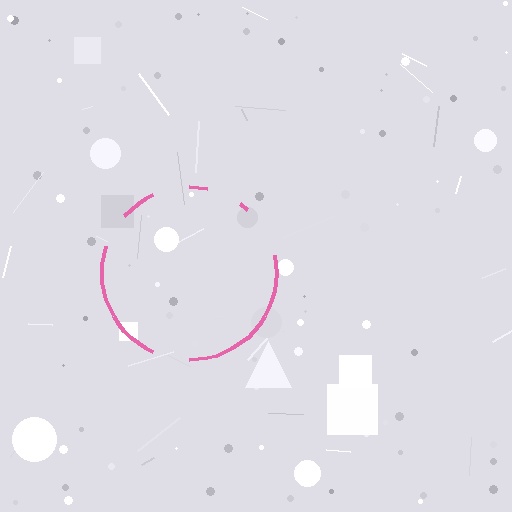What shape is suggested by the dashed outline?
The dashed outline suggests a circle.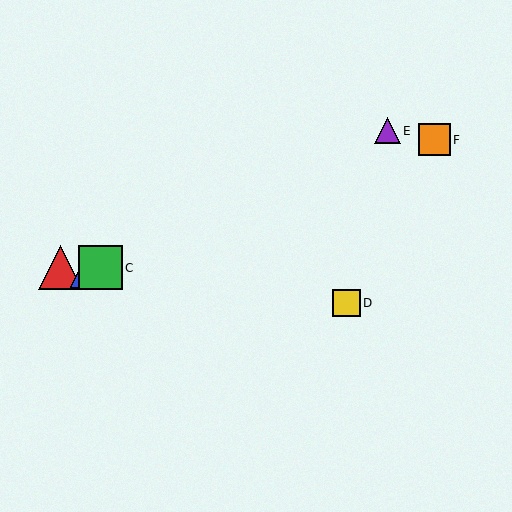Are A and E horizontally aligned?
No, A is at y≈268 and E is at y≈131.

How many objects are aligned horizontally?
3 objects (A, B, C) are aligned horizontally.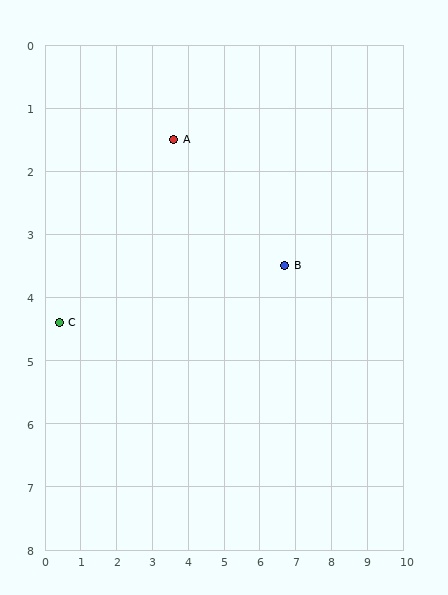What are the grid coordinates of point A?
Point A is at approximately (3.6, 1.5).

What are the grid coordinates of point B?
Point B is at approximately (6.7, 3.5).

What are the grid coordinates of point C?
Point C is at approximately (0.4, 4.4).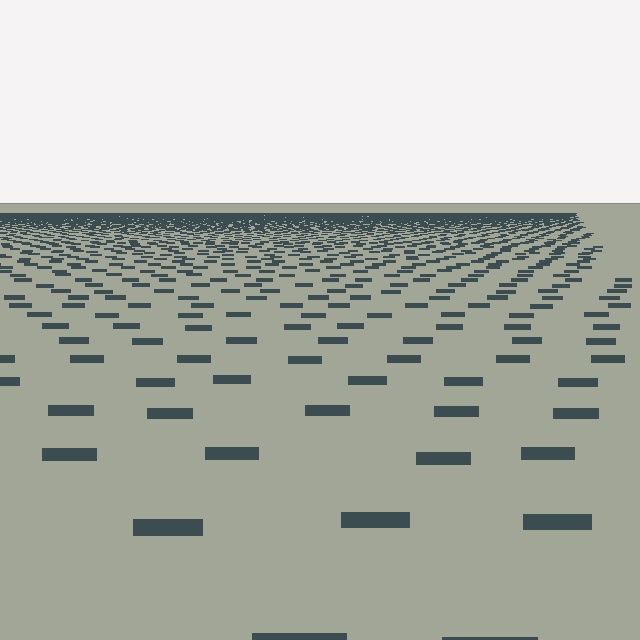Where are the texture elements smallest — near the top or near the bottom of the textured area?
Near the top.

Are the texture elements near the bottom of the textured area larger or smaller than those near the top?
Larger. Near the bottom, elements are closer to the viewer and appear at a bigger on-screen size.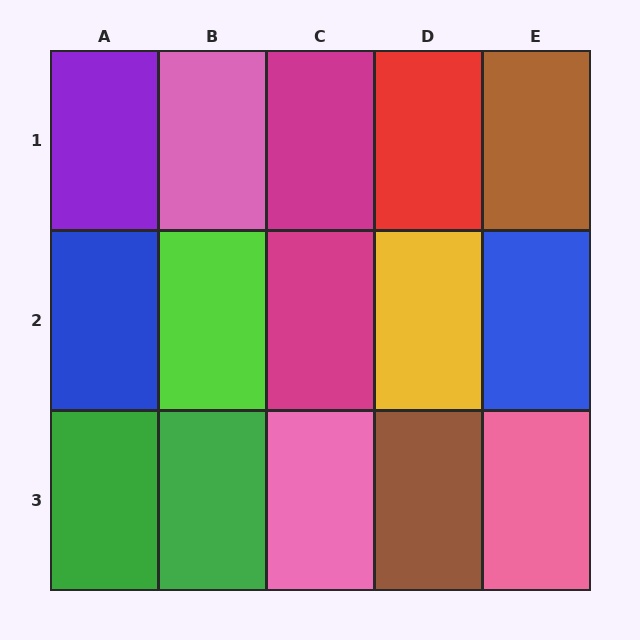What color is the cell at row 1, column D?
Red.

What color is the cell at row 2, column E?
Blue.